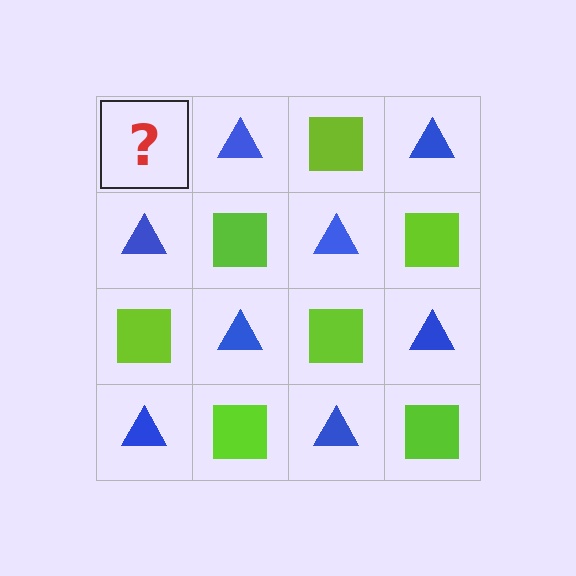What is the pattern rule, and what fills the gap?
The rule is that it alternates lime square and blue triangle in a checkerboard pattern. The gap should be filled with a lime square.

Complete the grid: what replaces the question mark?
The question mark should be replaced with a lime square.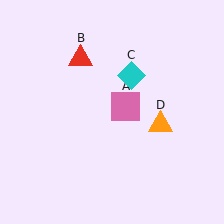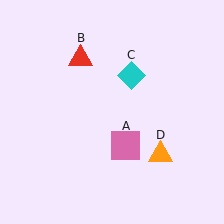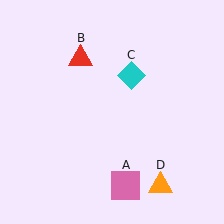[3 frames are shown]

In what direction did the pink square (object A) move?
The pink square (object A) moved down.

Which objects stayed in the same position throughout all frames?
Red triangle (object B) and cyan diamond (object C) remained stationary.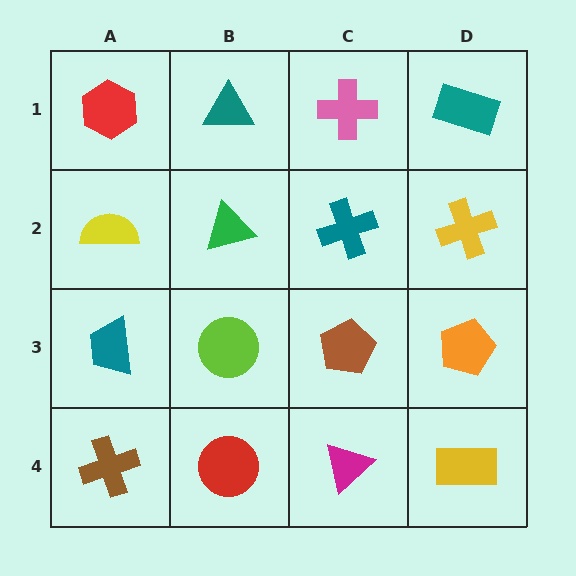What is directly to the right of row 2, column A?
A green triangle.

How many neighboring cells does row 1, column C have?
3.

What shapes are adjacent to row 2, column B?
A teal triangle (row 1, column B), a lime circle (row 3, column B), a yellow semicircle (row 2, column A), a teal cross (row 2, column C).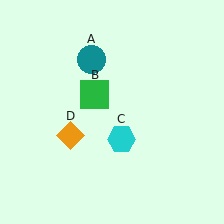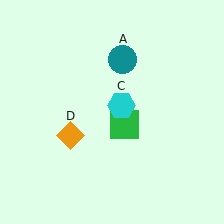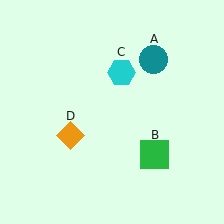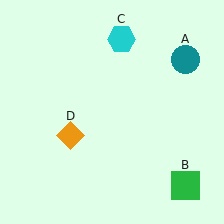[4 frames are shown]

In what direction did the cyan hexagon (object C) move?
The cyan hexagon (object C) moved up.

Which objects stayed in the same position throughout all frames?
Orange diamond (object D) remained stationary.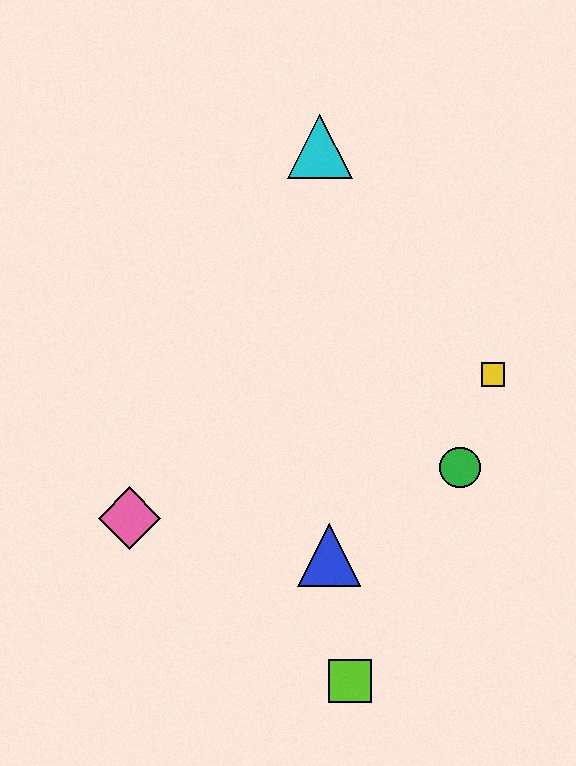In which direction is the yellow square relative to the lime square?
The yellow square is above the lime square.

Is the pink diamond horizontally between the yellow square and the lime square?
No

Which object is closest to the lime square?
The blue triangle is closest to the lime square.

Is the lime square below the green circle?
Yes